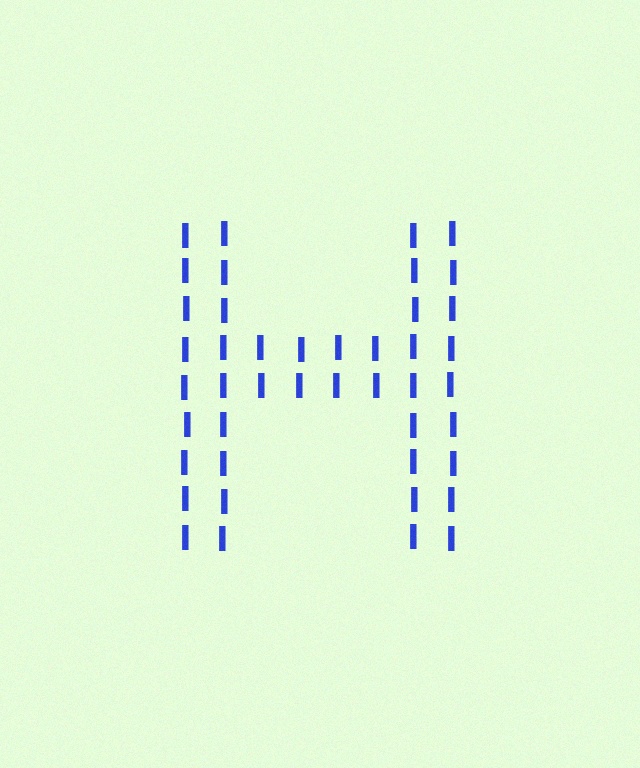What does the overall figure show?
The overall figure shows the letter H.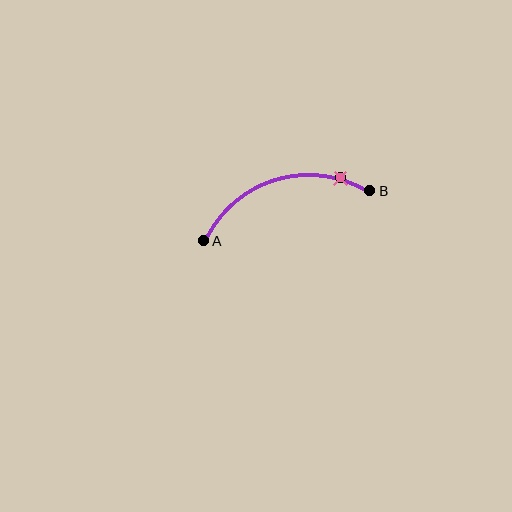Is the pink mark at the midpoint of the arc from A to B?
No. The pink mark lies on the arc but is closer to endpoint B. The arc midpoint would be at the point on the curve equidistant along the arc from both A and B.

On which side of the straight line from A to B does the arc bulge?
The arc bulges above the straight line connecting A and B.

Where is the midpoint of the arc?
The arc midpoint is the point on the curve farthest from the straight line joining A and B. It sits above that line.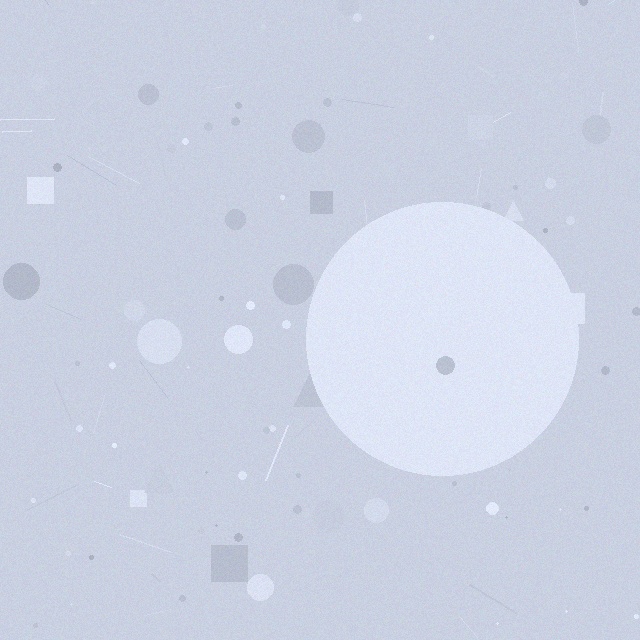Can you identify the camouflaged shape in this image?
The camouflaged shape is a circle.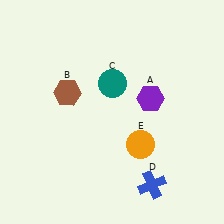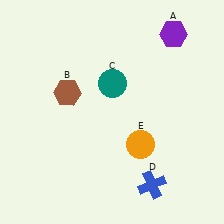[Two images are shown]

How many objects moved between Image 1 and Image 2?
1 object moved between the two images.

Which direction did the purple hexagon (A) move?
The purple hexagon (A) moved up.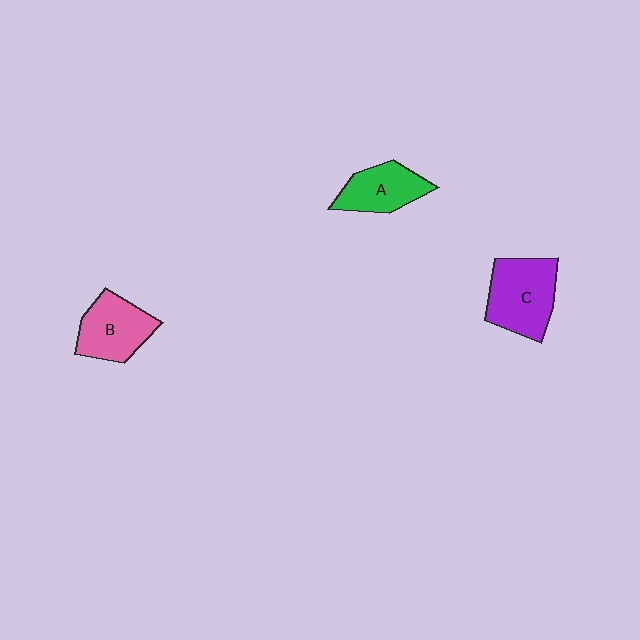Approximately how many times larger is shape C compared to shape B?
Approximately 1.2 times.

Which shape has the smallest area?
Shape A (green).